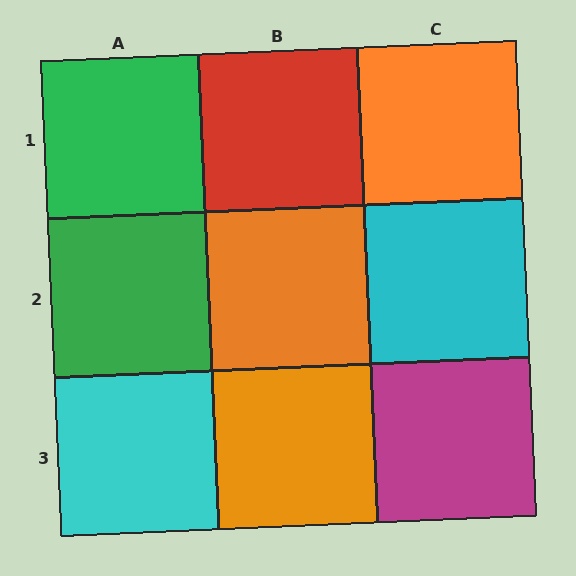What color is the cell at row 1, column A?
Green.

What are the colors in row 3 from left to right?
Cyan, orange, magenta.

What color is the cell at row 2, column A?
Green.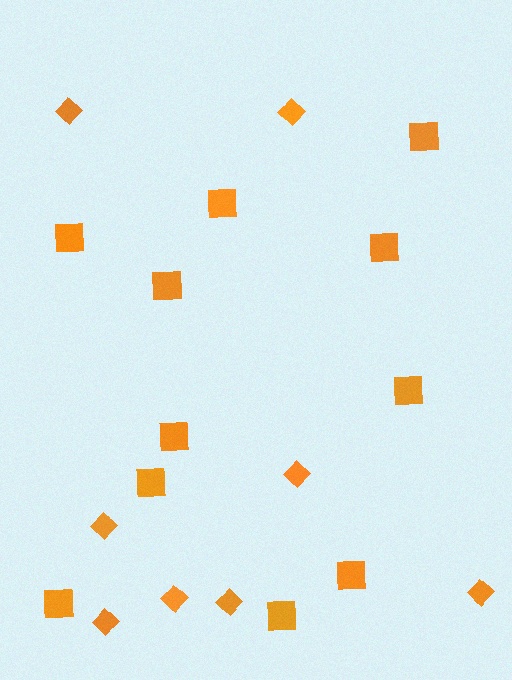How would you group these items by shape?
There are 2 groups: one group of diamonds (8) and one group of squares (11).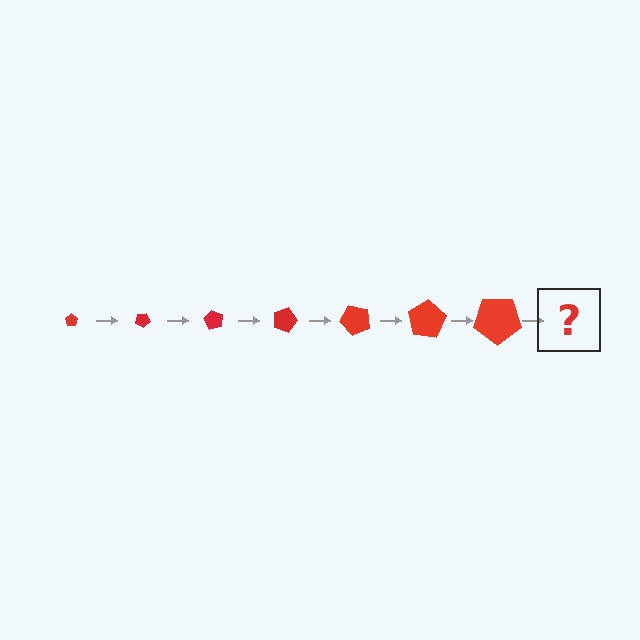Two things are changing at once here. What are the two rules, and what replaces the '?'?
The two rules are that the pentagon grows larger each step and it rotates 30 degrees each step. The '?' should be a pentagon, larger than the previous one and rotated 210 degrees from the start.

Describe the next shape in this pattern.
It should be a pentagon, larger than the previous one and rotated 210 degrees from the start.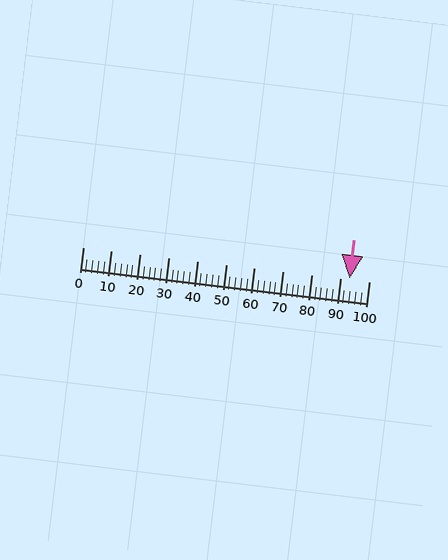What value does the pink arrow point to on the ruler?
The pink arrow points to approximately 93.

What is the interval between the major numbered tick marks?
The major tick marks are spaced 10 units apart.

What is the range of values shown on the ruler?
The ruler shows values from 0 to 100.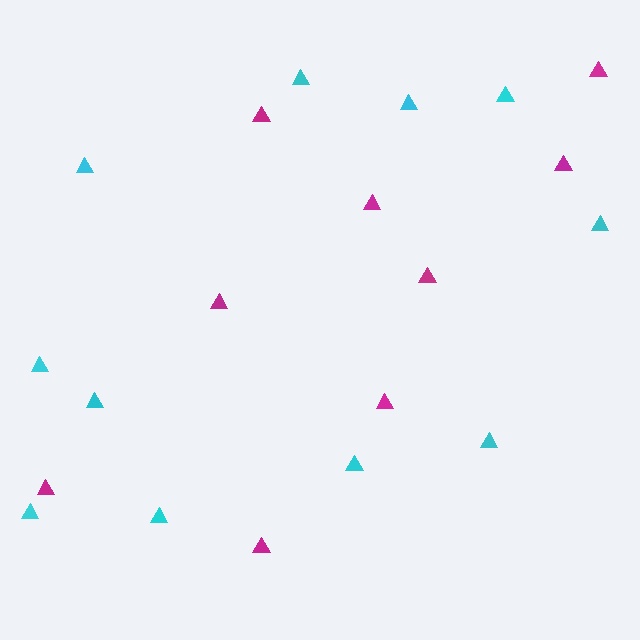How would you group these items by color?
There are 2 groups: one group of cyan triangles (11) and one group of magenta triangles (9).